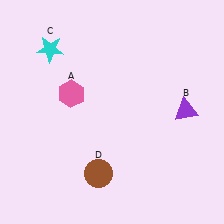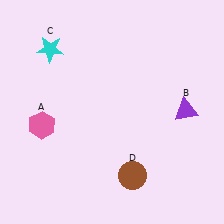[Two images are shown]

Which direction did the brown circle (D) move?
The brown circle (D) moved right.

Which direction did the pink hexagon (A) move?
The pink hexagon (A) moved down.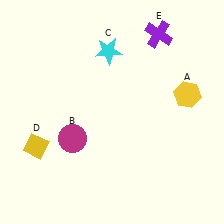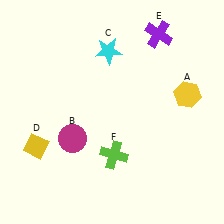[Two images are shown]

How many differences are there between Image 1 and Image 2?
There is 1 difference between the two images.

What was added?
A lime cross (F) was added in Image 2.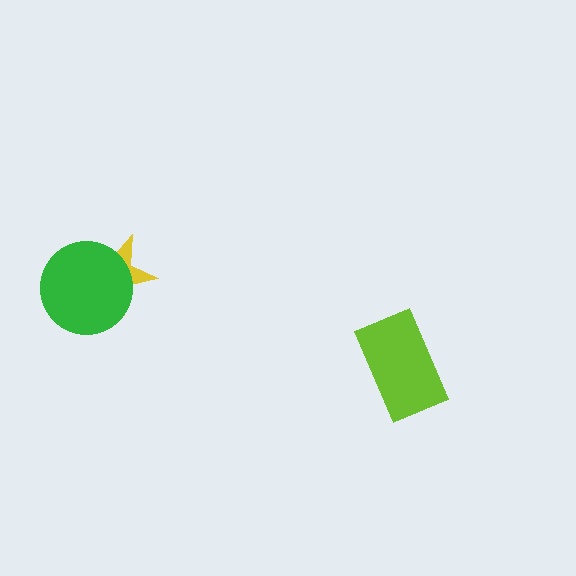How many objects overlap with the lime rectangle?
0 objects overlap with the lime rectangle.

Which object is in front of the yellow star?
The green circle is in front of the yellow star.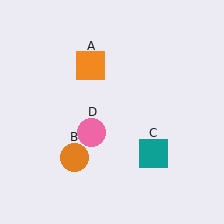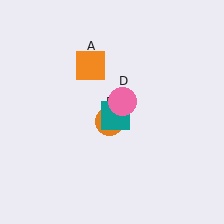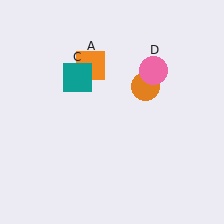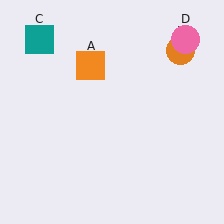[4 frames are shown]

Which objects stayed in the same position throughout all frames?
Orange square (object A) remained stationary.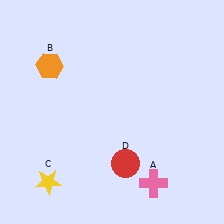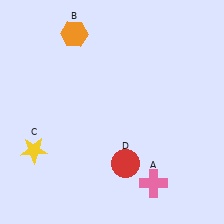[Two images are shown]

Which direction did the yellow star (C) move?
The yellow star (C) moved up.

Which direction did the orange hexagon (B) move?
The orange hexagon (B) moved up.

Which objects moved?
The objects that moved are: the orange hexagon (B), the yellow star (C).